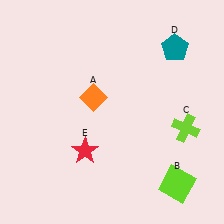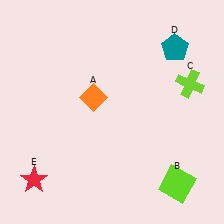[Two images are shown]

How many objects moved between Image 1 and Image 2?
2 objects moved between the two images.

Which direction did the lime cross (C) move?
The lime cross (C) moved up.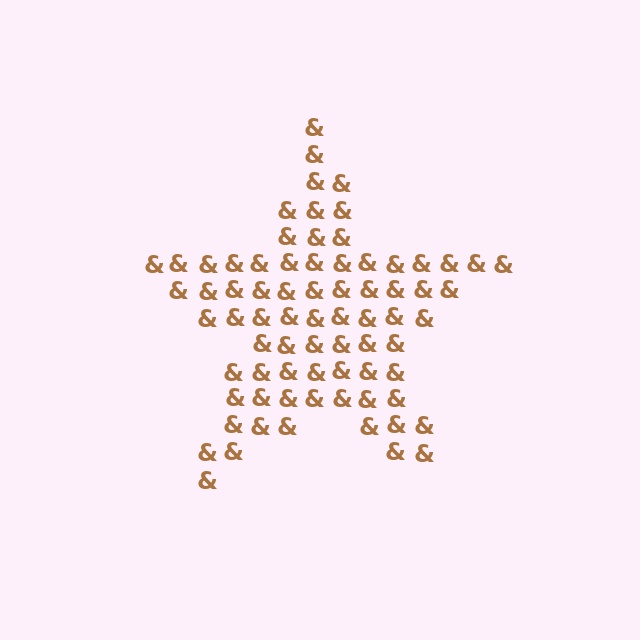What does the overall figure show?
The overall figure shows a star.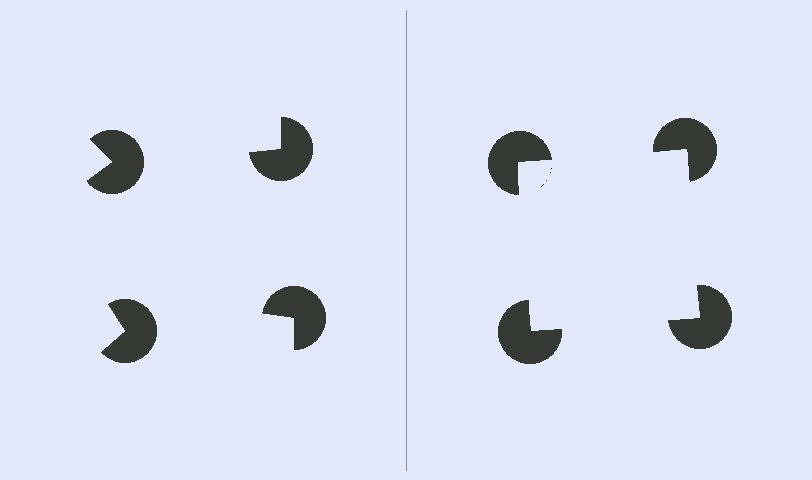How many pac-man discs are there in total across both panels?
8 — 4 on each side.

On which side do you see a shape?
An illusory square appears on the right side. On the left side the wedge cuts are rotated, so no coherent shape forms.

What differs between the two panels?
The pac-man discs are positioned identically on both sides; only the wedge orientations differ. On the right they align to a square; on the left they are misaligned.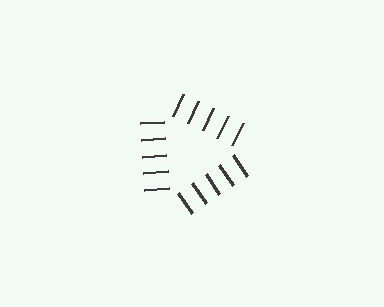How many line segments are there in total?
15 — 5 along each of the 3 edges.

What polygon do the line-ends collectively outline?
An illusory triangle — the line segments terminate on its edges but no continuous stroke is drawn.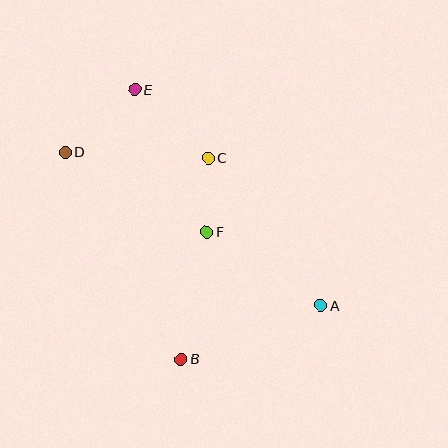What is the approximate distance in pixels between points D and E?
The distance between D and E is approximately 94 pixels.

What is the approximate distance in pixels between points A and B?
The distance between A and B is approximately 149 pixels.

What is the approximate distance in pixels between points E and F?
The distance between E and F is approximately 159 pixels.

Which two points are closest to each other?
Points C and F are closest to each other.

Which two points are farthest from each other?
Points A and D are farthest from each other.